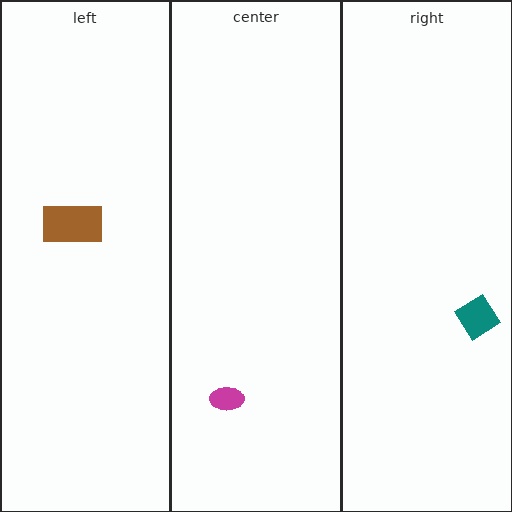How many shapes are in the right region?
1.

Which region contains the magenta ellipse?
The center region.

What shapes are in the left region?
The brown rectangle.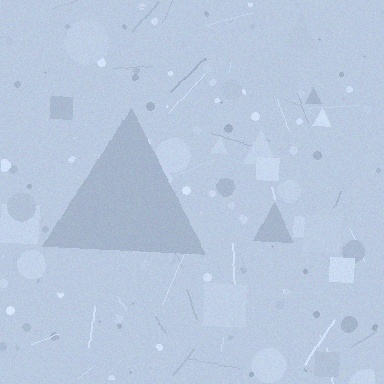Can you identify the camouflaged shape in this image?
The camouflaged shape is a triangle.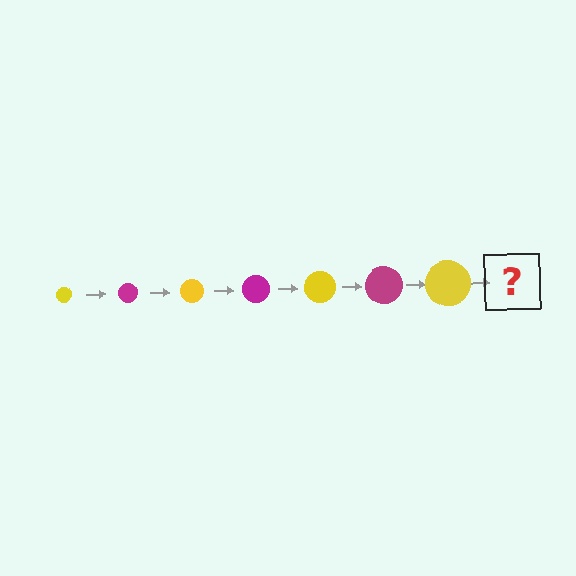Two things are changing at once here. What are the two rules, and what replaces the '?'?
The two rules are that the circle grows larger each step and the color cycles through yellow and magenta. The '?' should be a magenta circle, larger than the previous one.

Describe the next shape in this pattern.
It should be a magenta circle, larger than the previous one.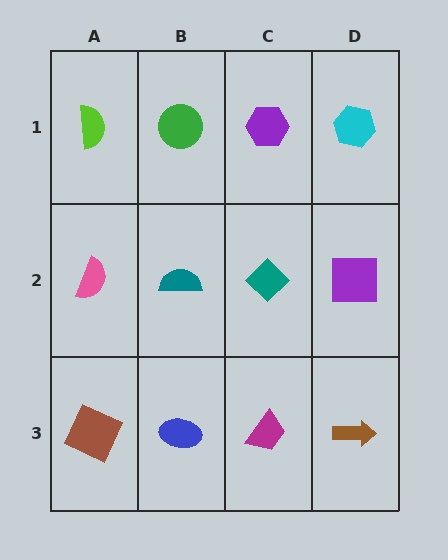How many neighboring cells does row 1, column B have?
3.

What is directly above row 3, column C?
A teal diamond.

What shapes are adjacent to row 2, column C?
A purple hexagon (row 1, column C), a magenta trapezoid (row 3, column C), a teal semicircle (row 2, column B), a purple square (row 2, column D).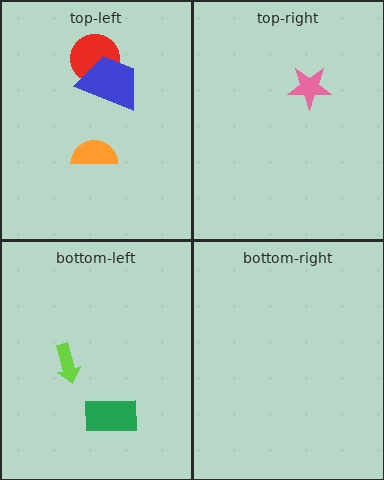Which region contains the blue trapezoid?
The top-left region.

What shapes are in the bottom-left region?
The green rectangle, the lime arrow.